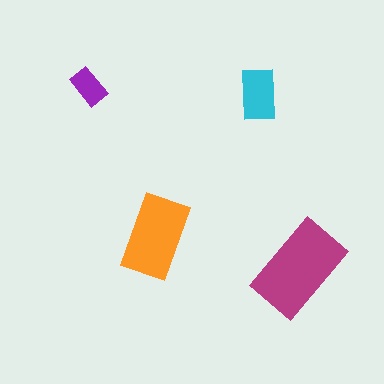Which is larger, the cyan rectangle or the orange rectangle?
The orange one.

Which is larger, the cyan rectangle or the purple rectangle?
The cyan one.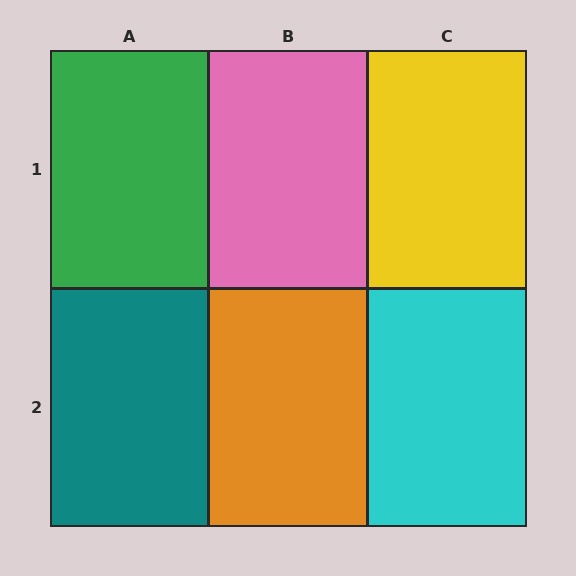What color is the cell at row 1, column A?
Green.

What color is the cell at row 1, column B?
Pink.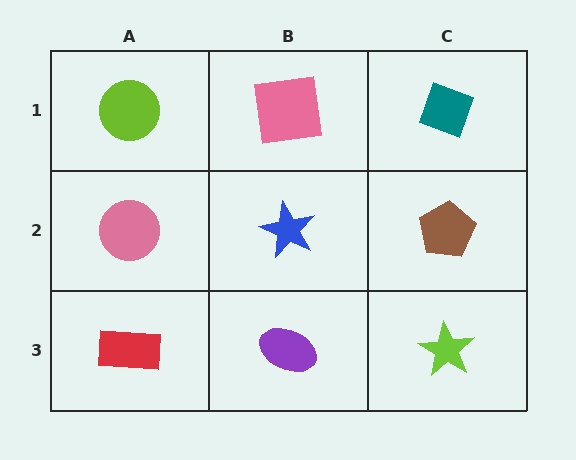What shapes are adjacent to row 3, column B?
A blue star (row 2, column B), a red rectangle (row 3, column A), a lime star (row 3, column C).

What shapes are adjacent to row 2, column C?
A teal diamond (row 1, column C), a lime star (row 3, column C), a blue star (row 2, column B).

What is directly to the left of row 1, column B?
A lime circle.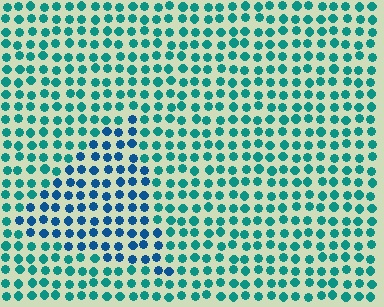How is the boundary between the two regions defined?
The boundary is defined purely by a slight shift in hue (about 35 degrees). Spacing, size, and orientation are identical on both sides.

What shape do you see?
I see a triangle.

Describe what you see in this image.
The image is filled with small teal elements in a uniform arrangement. A triangle-shaped region is visible where the elements are tinted to a slightly different hue, forming a subtle color boundary.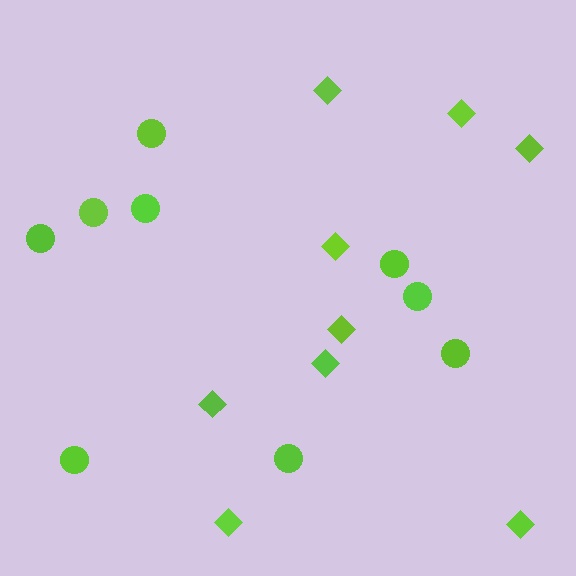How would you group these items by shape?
There are 2 groups: one group of circles (9) and one group of diamonds (9).